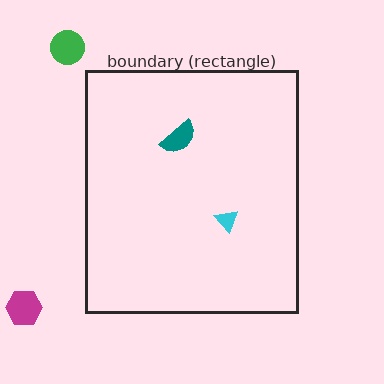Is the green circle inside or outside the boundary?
Outside.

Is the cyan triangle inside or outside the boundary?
Inside.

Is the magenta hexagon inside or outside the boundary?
Outside.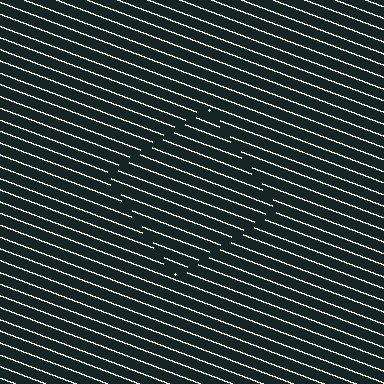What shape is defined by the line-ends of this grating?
An illusory square. The interior of the shape contains the same grating, shifted by half a period — the contour is defined by the phase discontinuity where line-ends from the inner and outer gratings abut.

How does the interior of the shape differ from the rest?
The interior of the shape contains the same grating, shifted by half a period — the contour is defined by the phase discontinuity where line-ends from the inner and outer gratings abut.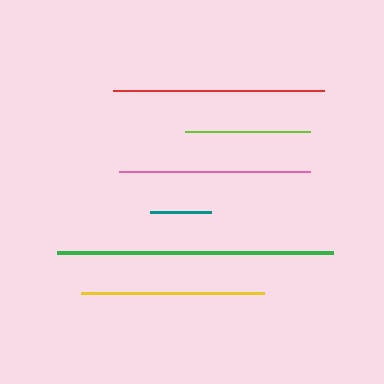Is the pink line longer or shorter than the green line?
The green line is longer than the pink line.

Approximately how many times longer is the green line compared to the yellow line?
The green line is approximately 1.5 times the length of the yellow line.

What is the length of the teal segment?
The teal segment is approximately 62 pixels long.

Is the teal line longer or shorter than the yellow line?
The yellow line is longer than the teal line.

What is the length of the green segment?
The green segment is approximately 277 pixels long.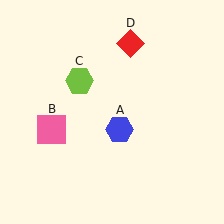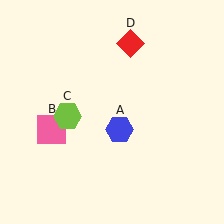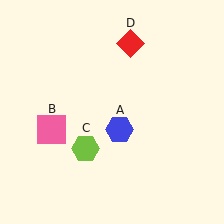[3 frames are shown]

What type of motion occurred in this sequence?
The lime hexagon (object C) rotated counterclockwise around the center of the scene.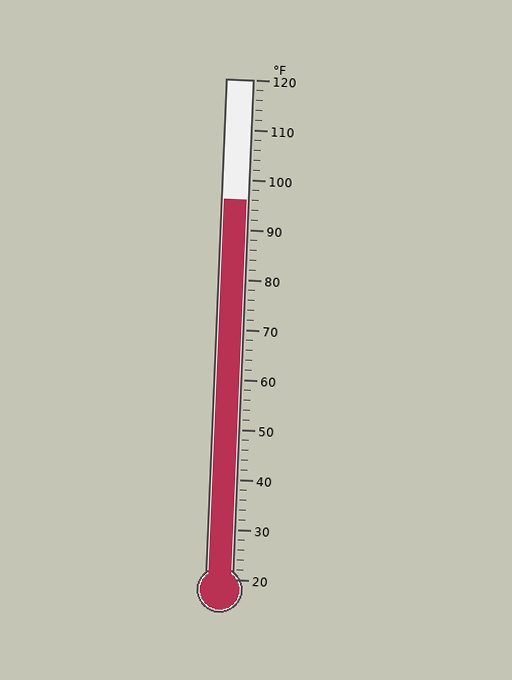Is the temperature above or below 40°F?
The temperature is above 40°F.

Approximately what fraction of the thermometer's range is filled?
The thermometer is filled to approximately 75% of its range.